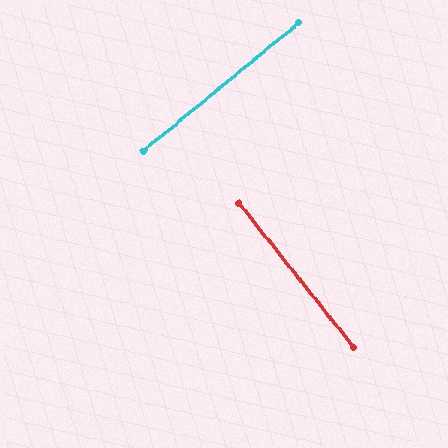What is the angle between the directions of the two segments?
Approximately 89 degrees.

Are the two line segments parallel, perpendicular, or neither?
Perpendicular — they meet at approximately 89°.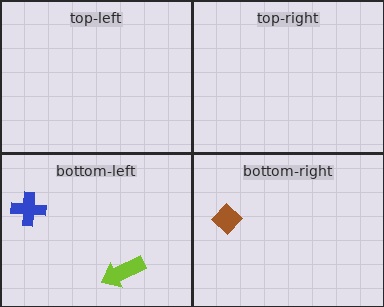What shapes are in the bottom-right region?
The brown diamond.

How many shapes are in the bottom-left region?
2.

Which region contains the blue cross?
The bottom-left region.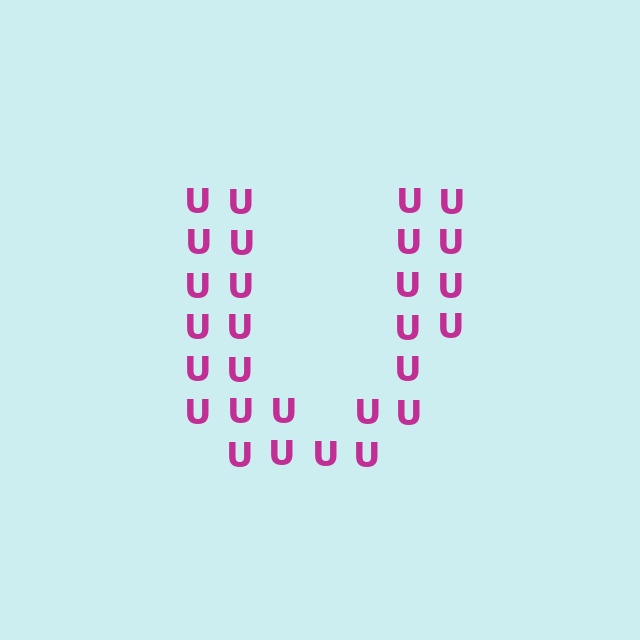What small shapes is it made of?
It is made of small letter U's.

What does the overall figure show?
The overall figure shows the letter U.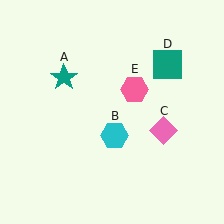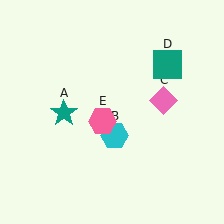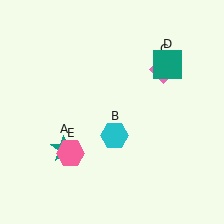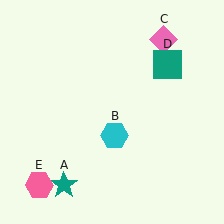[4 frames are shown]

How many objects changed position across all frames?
3 objects changed position: teal star (object A), pink diamond (object C), pink hexagon (object E).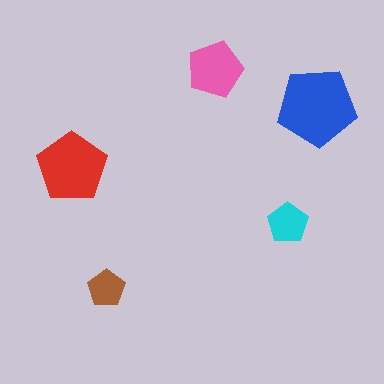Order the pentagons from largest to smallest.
the blue one, the red one, the pink one, the cyan one, the brown one.